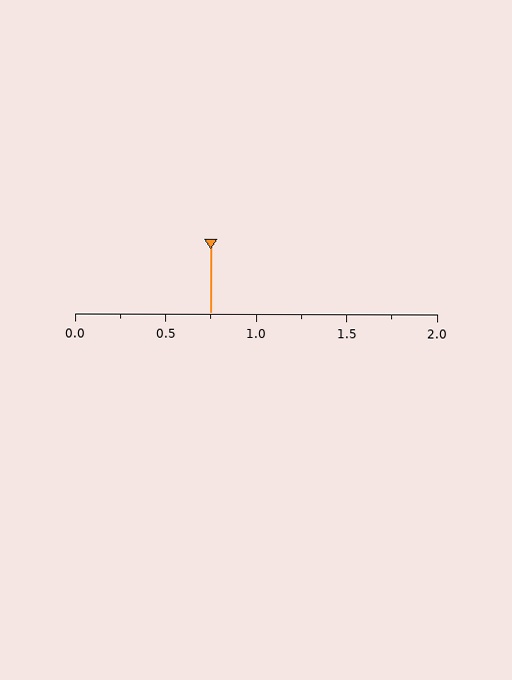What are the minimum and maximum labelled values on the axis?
The axis runs from 0.0 to 2.0.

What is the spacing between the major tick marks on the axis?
The major ticks are spaced 0.5 apart.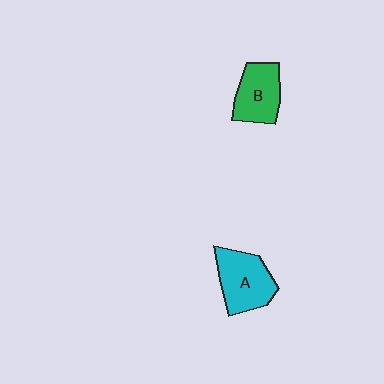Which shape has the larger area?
Shape A (cyan).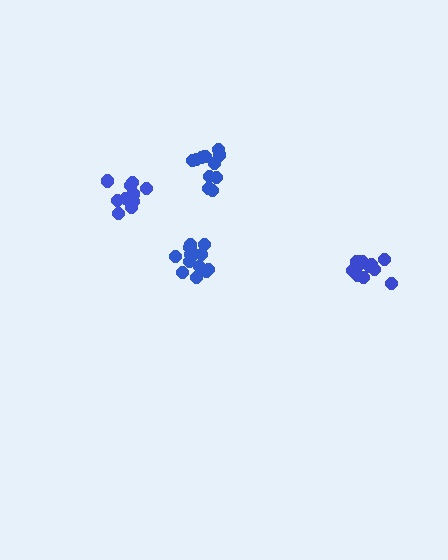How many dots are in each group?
Group 1: 11 dots, Group 2: 13 dots, Group 3: 10 dots, Group 4: 11 dots (45 total).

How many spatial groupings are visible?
There are 4 spatial groupings.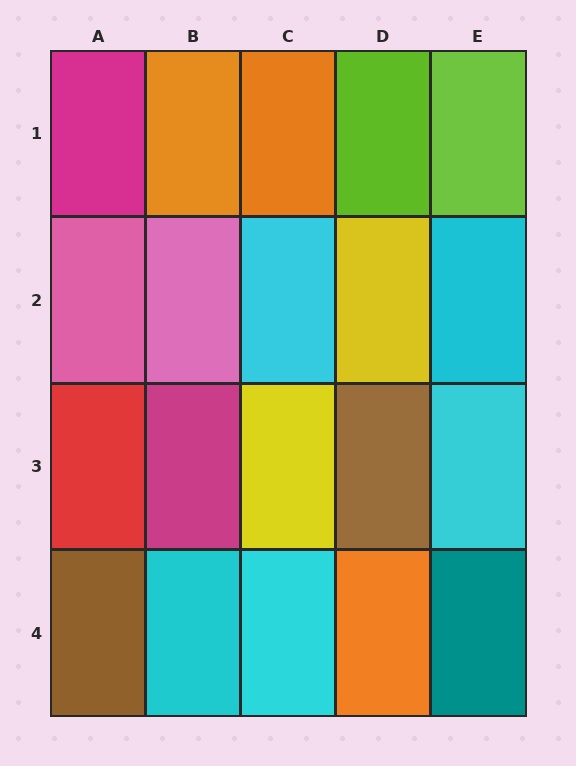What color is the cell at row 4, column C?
Cyan.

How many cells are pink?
2 cells are pink.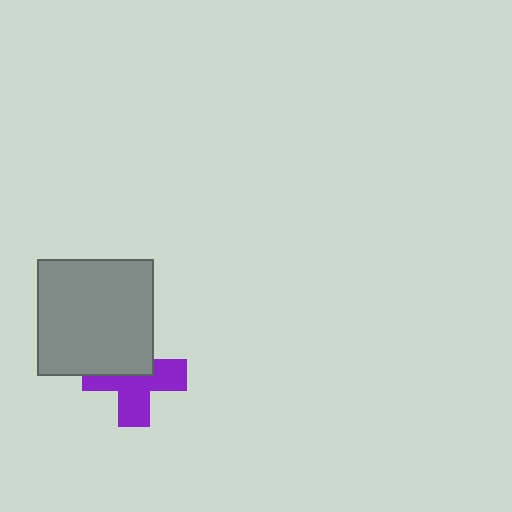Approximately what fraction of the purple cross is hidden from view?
Roughly 41% of the purple cross is hidden behind the gray square.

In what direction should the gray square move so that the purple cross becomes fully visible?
The gray square should move up. That is the shortest direction to clear the overlap and leave the purple cross fully visible.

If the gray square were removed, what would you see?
You would see the complete purple cross.